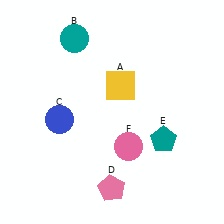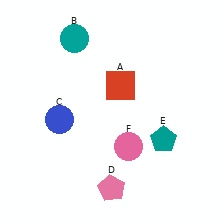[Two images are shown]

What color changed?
The square (A) changed from yellow in Image 1 to red in Image 2.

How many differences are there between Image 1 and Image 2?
There is 1 difference between the two images.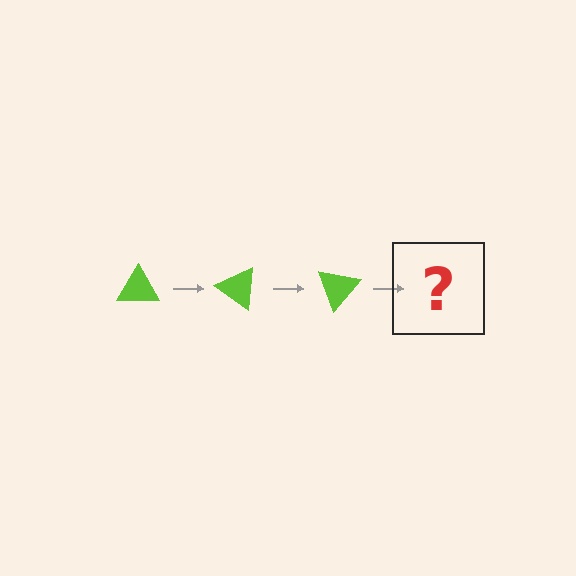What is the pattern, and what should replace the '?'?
The pattern is that the triangle rotates 35 degrees each step. The '?' should be a lime triangle rotated 105 degrees.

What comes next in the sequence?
The next element should be a lime triangle rotated 105 degrees.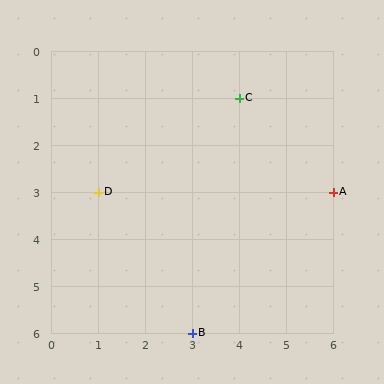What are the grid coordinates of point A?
Point A is at grid coordinates (6, 3).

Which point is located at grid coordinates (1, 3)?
Point D is at (1, 3).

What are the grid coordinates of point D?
Point D is at grid coordinates (1, 3).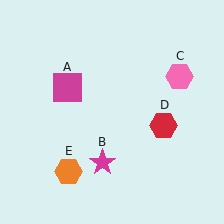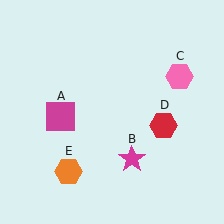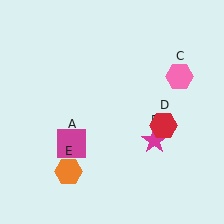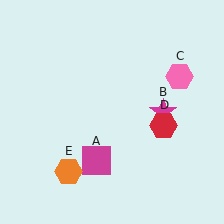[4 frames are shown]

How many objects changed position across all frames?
2 objects changed position: magenta square (object A), magenta star (object B).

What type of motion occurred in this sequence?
The magenta square (object A), magenta star (object B) rotated counterclockwise around the center of the scene.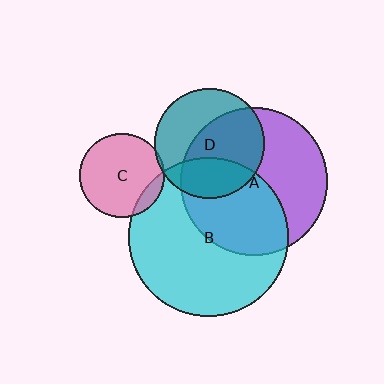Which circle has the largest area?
Circle B (cyan).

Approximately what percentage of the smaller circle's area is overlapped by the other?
Approximately 30%.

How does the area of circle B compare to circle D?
Approximately 2.1 times.